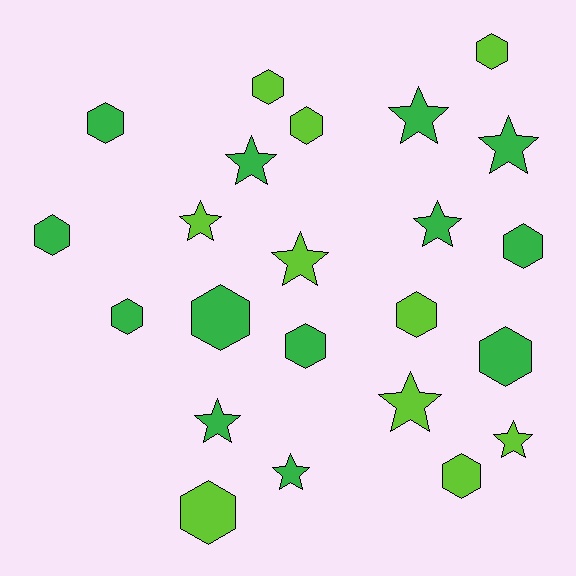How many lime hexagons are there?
There are 6 lime hexagons.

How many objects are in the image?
There are 23 objects.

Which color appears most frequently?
Green, with 13 objects.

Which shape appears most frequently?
Hexagon, with 13 objects.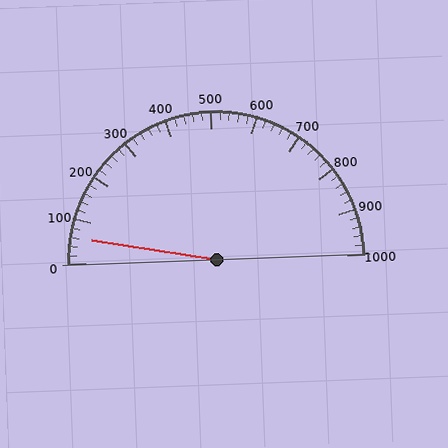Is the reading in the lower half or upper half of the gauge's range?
The reading is in the lower half of the range (0 to 1000).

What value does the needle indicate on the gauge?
The needle indicates approximately 60.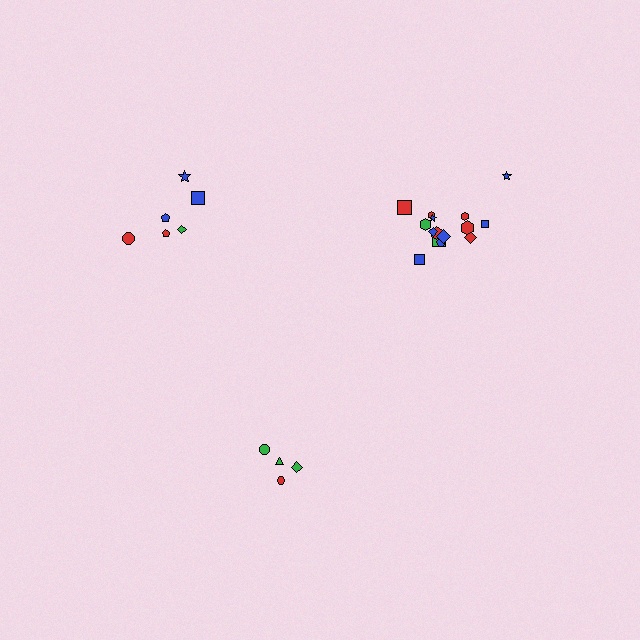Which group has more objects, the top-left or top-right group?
The top-right group.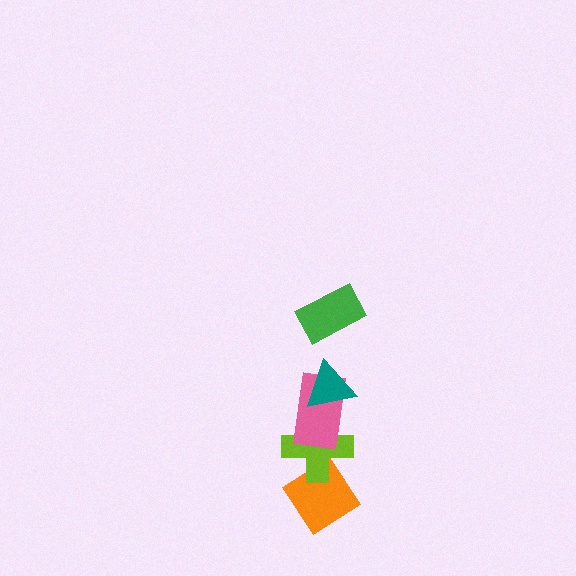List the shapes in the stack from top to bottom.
From top to bottom: the green rectangle, the teal triangle, the pink rectangle, the lime cross, the orange diamond.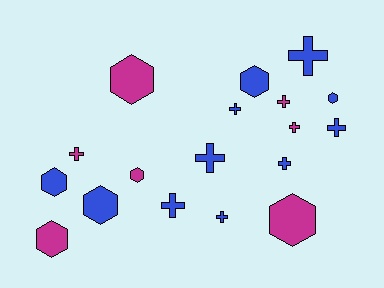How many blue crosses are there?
There are 7 blue crosses.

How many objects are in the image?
There are 18 objects.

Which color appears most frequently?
Blue, with 11 objects.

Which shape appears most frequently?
Cross, with 10 objects.